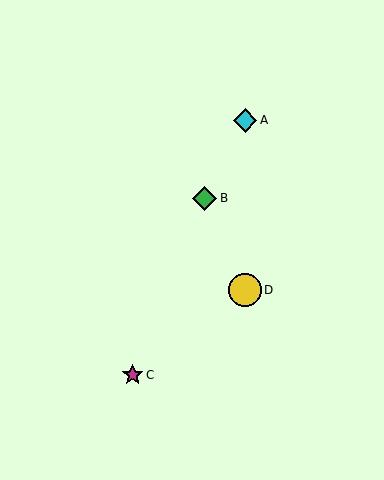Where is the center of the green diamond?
The center of the green diamond is at (204, 198).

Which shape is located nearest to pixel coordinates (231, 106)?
The cyan diamond (labeled A) at (245, 120) is nearest to that location.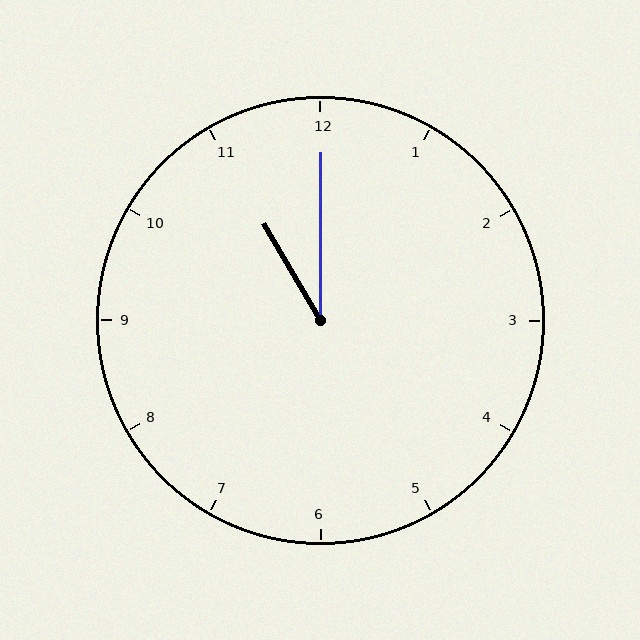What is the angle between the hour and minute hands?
Approximately 30 degrees.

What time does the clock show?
11:00.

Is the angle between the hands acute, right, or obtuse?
It is acute.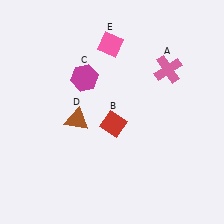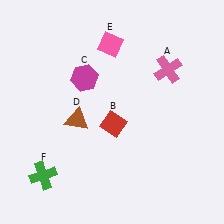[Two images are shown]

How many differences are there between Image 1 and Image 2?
There is 1 difference between the two images.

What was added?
A green cross (F) was added in Image 2.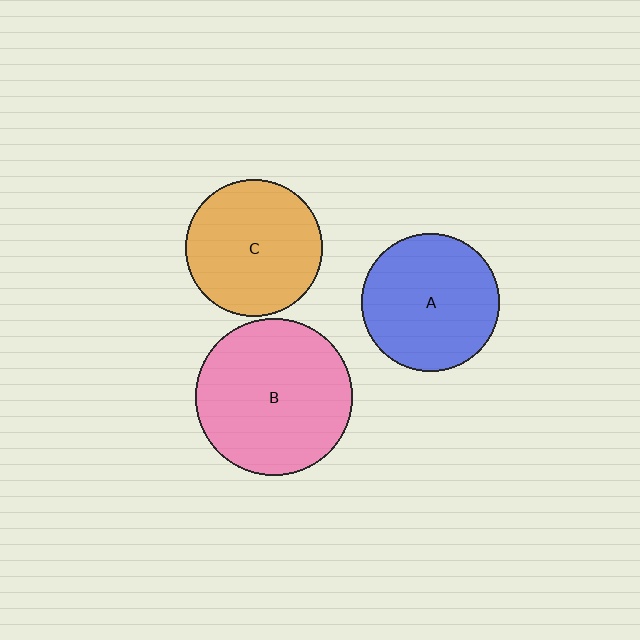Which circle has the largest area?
Circle B (pink).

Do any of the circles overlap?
No, none of the circles overlap.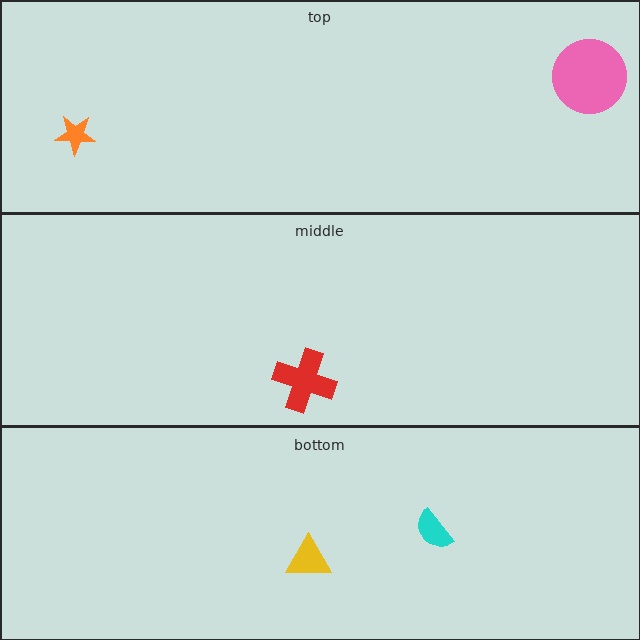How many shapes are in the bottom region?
2.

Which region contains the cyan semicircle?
The bottom region.